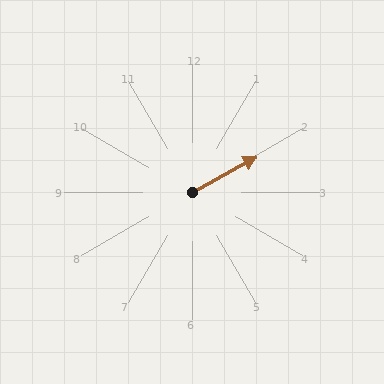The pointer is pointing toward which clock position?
Roughly 2 o'clock.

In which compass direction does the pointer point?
Northeast.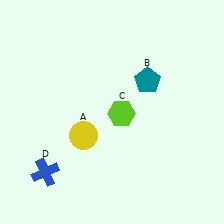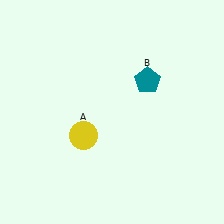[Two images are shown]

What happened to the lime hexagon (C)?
The lime hexagon (C) was removed in Image 2. It was in the bottom-right area of Image 1.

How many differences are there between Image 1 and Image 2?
There are 2 differences between the two images.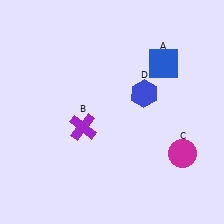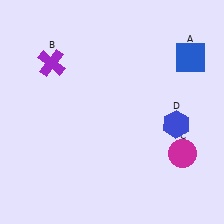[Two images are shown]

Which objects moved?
The objects that moved are: the blue square (A), the purple cross (B), the blue hexagon (D).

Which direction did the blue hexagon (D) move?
The blue hexagon (D) moved right.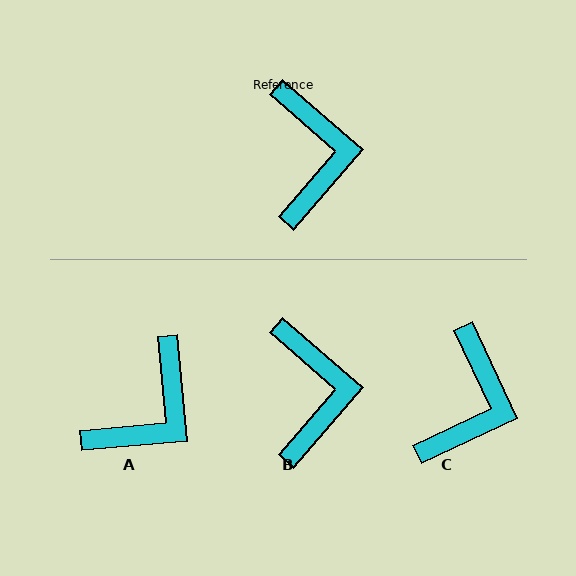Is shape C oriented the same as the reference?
No, it is off by about 24 degrees.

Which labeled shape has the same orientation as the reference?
B.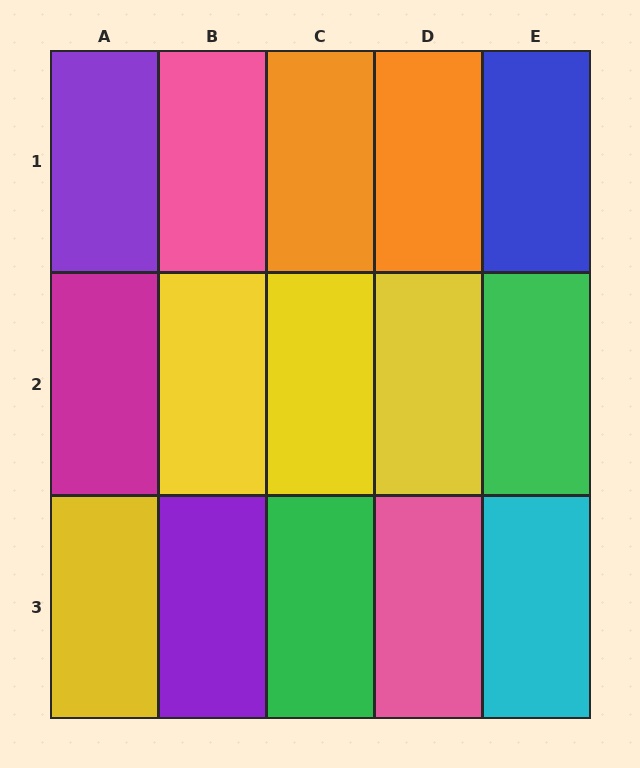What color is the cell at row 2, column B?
Yellow.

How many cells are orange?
2 cells are orange.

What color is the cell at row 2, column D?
Yellow.